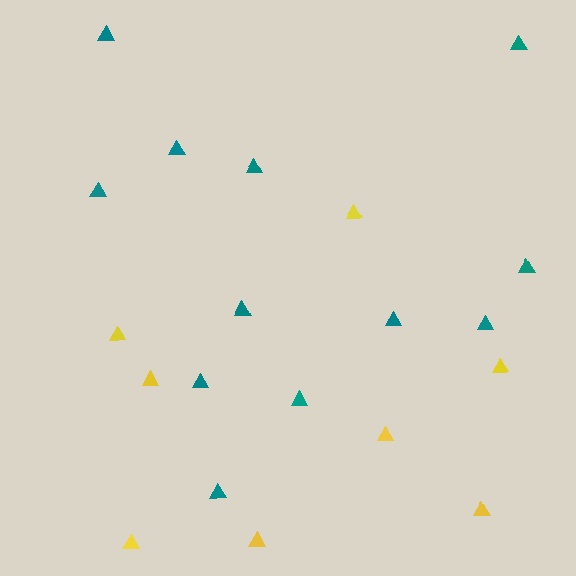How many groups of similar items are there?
There are 2 groups: one group of yellow triangles (8) and one group of teal triangles (12).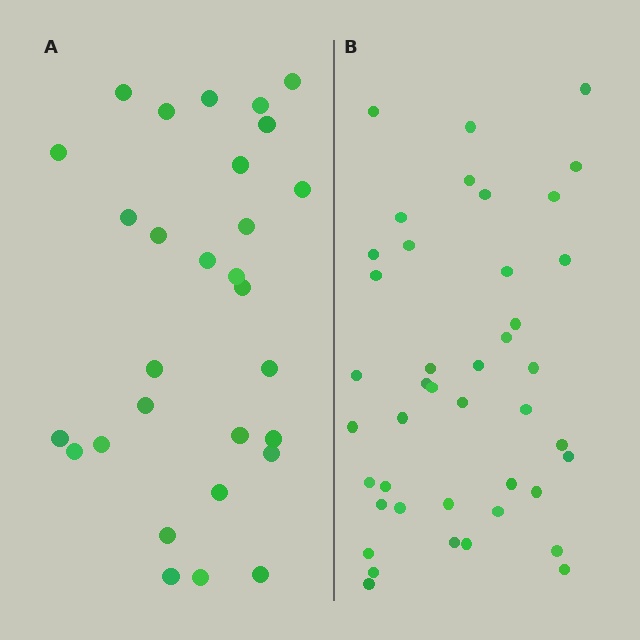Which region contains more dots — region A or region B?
Region B (the right region) has more dots.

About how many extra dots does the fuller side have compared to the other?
Region B has approximately 15 more dots than region A.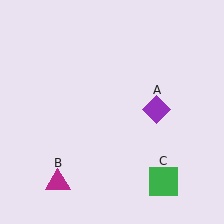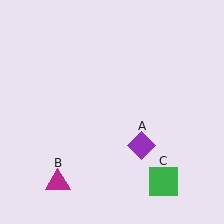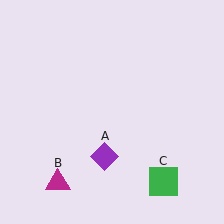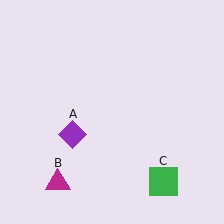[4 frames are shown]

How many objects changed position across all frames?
1 object changed position: purple diamond (object A).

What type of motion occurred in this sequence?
The purple diamond (object A) rotated clockwise around the center of the scene.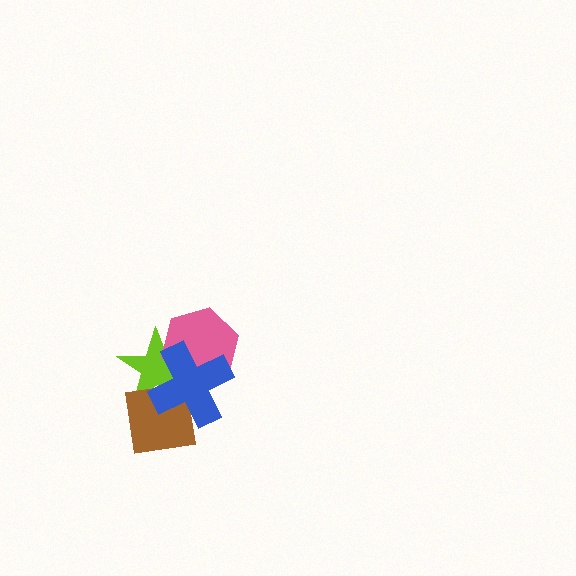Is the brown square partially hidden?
Yes, it is partially covered by another shape.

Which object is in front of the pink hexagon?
The blue cross is in front of the pink hexagon.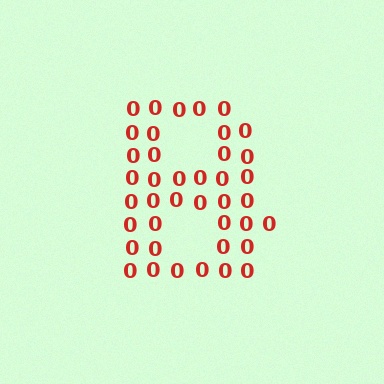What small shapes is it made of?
It is made of small digit 0's.